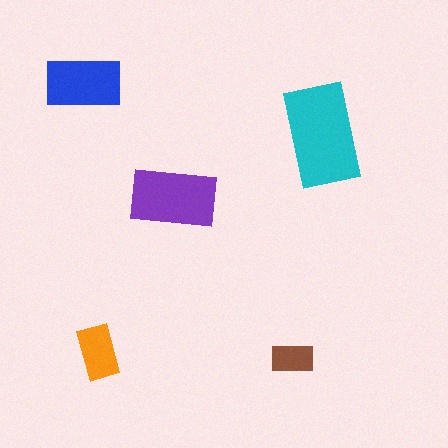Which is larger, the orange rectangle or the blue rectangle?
The blue one.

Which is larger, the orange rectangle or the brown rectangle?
The orange one.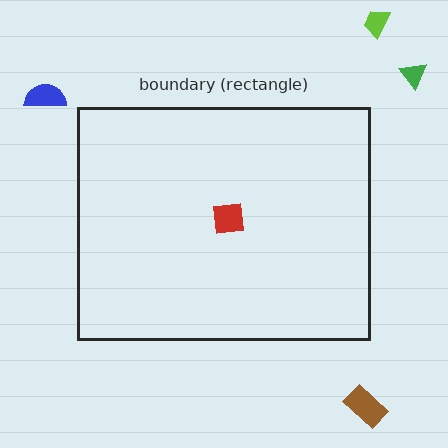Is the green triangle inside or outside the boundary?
Outside.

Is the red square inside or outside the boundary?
Inside.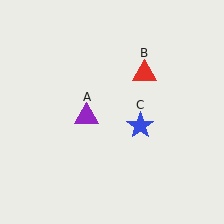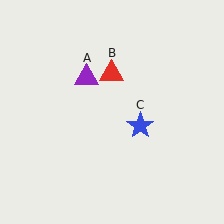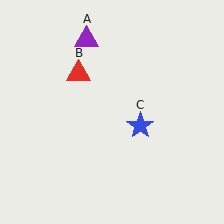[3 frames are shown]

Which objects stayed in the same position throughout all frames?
Blue star (object C) remained stationary.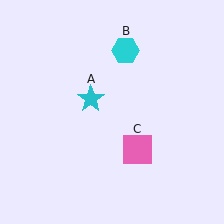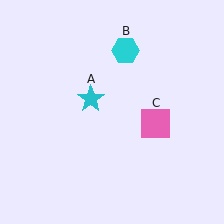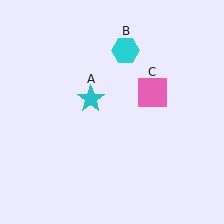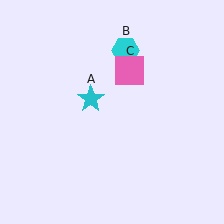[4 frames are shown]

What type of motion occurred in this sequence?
The pink square (object C) rotated counterclockwise around the center of the scene.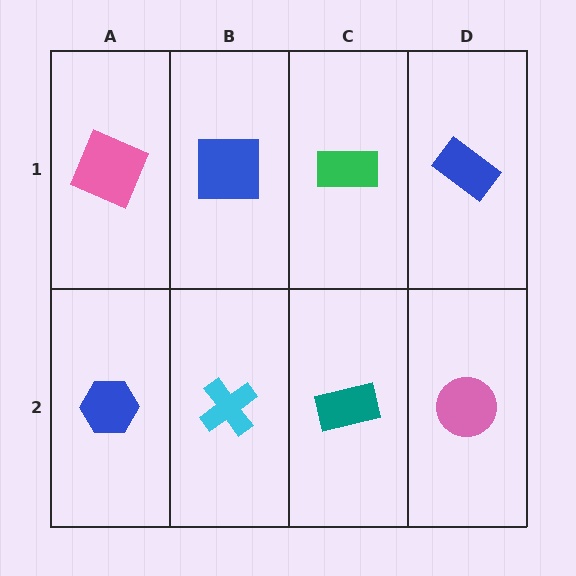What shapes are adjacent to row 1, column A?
A blue hexagon (row 2, column A), a blue square (row 1, column B).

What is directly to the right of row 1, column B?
A green rectangle.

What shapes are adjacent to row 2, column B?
A blue square (row 1, column B), a blue hexagon (row 2, column A), a teal rectangle (row 2, column C).